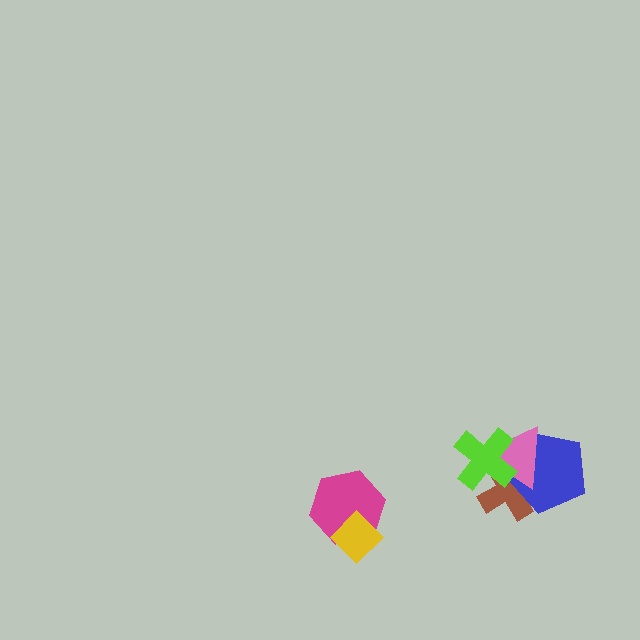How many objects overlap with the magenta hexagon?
1 object overlaps with the magenta hexagon.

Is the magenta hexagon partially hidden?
Yes, it is partially covered by another shape.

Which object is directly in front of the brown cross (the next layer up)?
The blue pentagon is directly in front of the brown cross.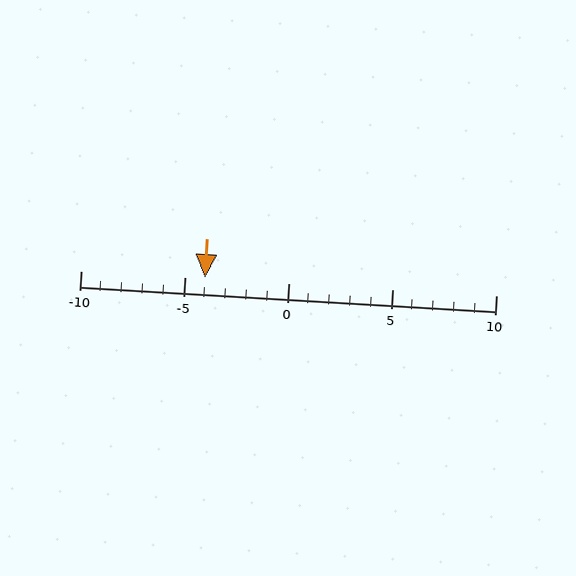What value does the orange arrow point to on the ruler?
The orange arrow points to approximately -4.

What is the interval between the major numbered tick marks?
The major tick marks are spaced 5 units apart.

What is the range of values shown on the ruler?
The ruler shows values from -10 to 10.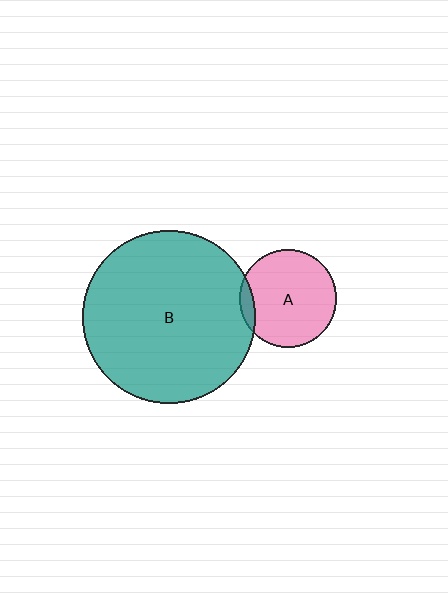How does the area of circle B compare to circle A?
Approximately 3.1 times.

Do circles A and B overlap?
Yes.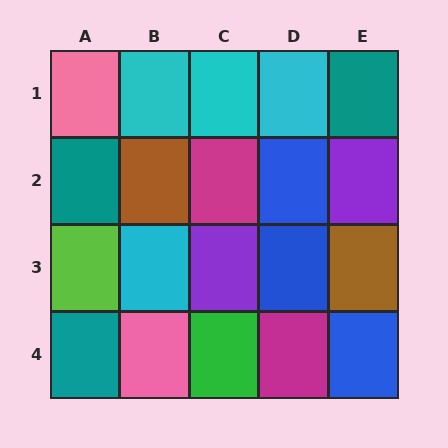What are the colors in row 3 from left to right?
Lime, cyan, purple, blue, brown.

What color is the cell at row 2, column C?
Magenta.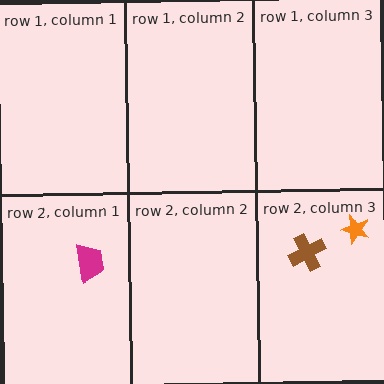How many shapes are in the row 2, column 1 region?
1.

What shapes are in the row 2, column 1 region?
The magenta trapezoid.